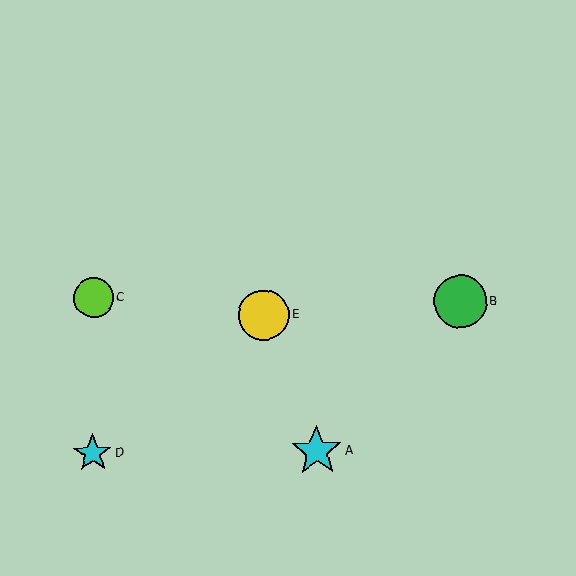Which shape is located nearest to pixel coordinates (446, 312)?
The green circle (labeled B) at (460, 302) is nearest to that location.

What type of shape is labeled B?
Shape B is a green circle.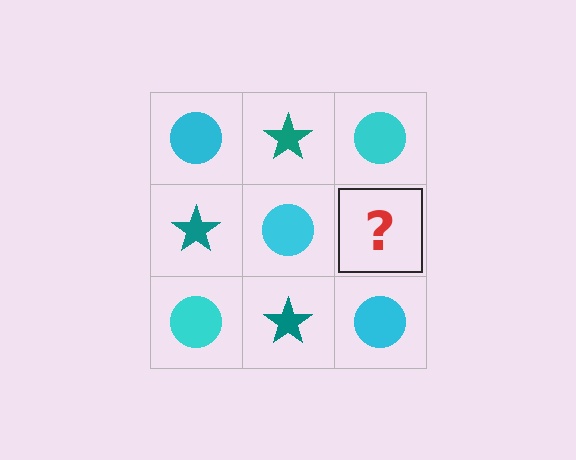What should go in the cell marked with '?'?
The missing cell should contain a teal star.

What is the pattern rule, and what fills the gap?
The rule is that it alternates cyan circle and teal star in a checkerboard pattern. The gap should be filled with a teal star.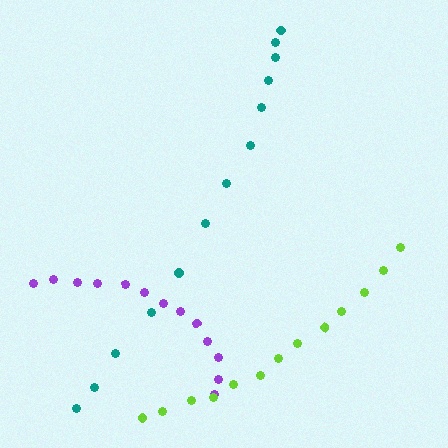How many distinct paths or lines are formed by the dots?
There are 3 distinct paths.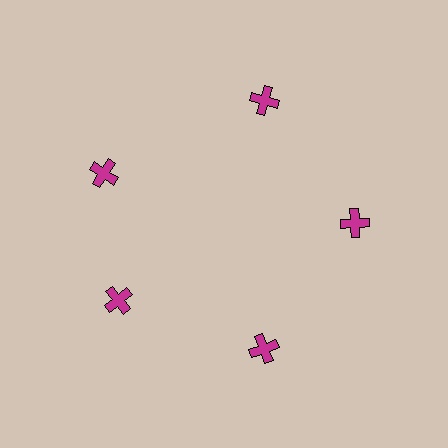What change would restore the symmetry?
The symmetry would be restored by rotating it back into even spacing with its neighbors so that all 5 crosses sit at equal angles and equal distance from the center.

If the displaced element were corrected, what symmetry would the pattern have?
It would have 5-fold rotational symmetry — the pattern would map onto itself every 72 degrees.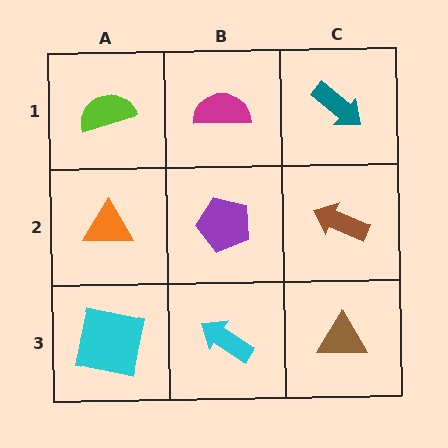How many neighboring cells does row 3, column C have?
2.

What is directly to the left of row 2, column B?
An orange triangle.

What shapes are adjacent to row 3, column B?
A purple pentagon (row 2, column B), a cyan square (row 3, column A), a brown triangle (row 3, column C).